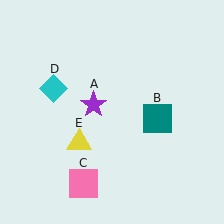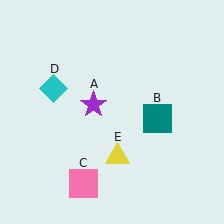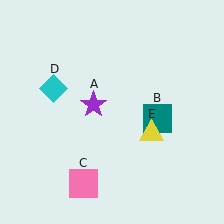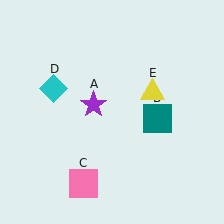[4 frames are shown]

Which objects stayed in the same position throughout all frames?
Purple star (object A) and teal square (object B) and pink square (object C) and cyan diamond (object D) remained stationary.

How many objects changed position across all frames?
1 object changed position: yellow triangle (object E).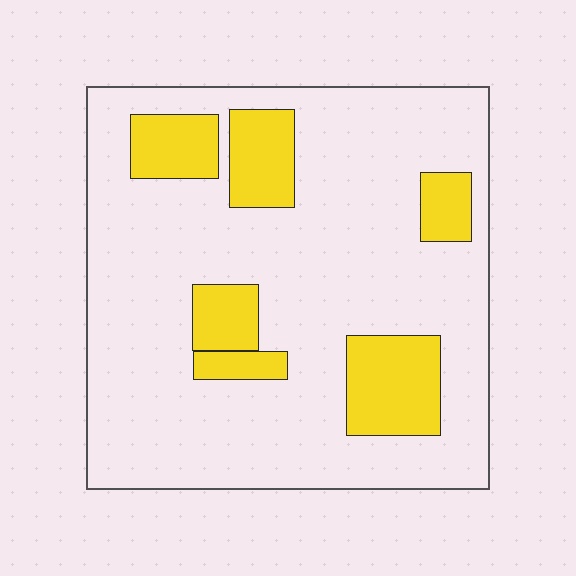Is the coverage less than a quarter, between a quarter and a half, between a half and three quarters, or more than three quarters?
Less than a quarter.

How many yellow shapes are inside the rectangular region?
6.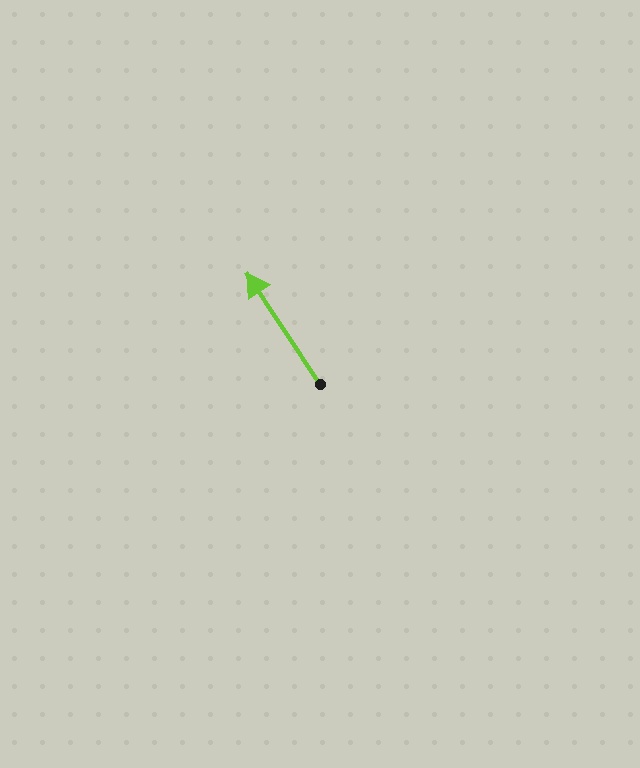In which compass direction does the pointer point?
Northwest.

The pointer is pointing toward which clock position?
Roughly 11 o'clock.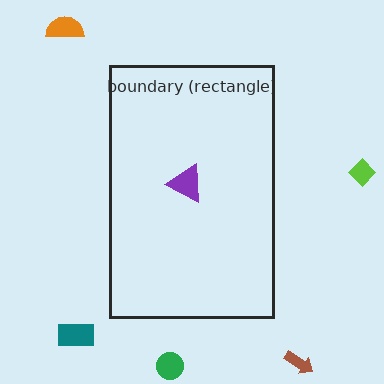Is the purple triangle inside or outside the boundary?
Inside.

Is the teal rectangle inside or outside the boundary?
Outside.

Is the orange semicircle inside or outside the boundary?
Outside.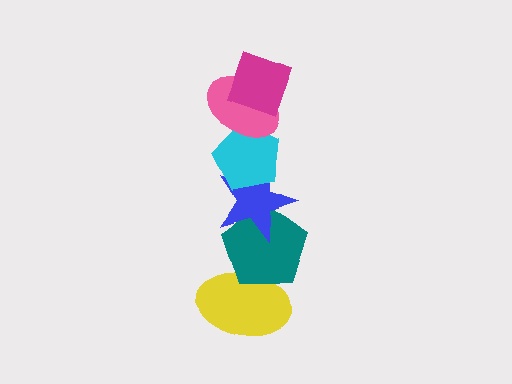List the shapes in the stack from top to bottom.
From top to bottom: the magenta diamond, the pink ellipse, the cyan pentagon, the blue star, the teal pentagon, the yellow ellipse.